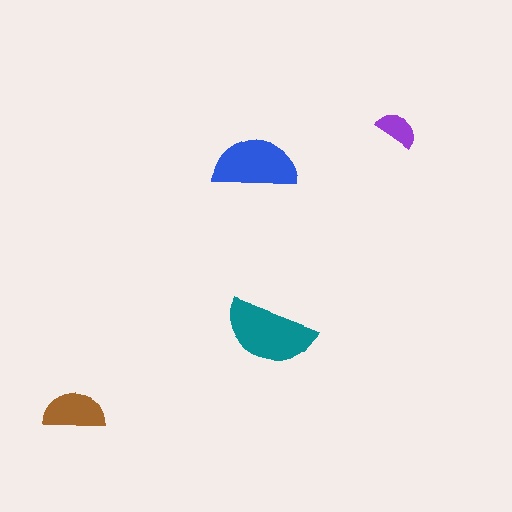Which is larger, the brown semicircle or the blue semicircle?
The blue one.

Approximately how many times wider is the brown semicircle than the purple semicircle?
About 1.5 times wider.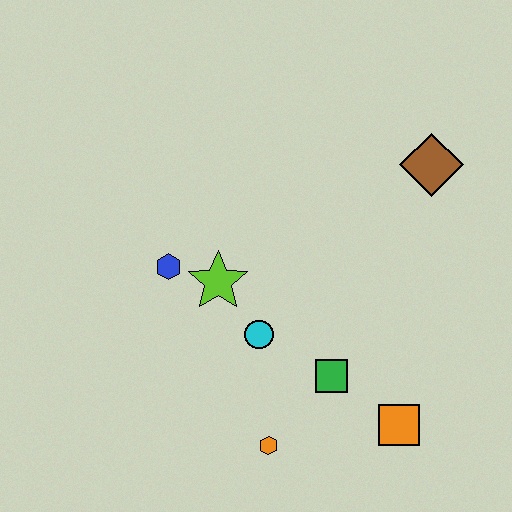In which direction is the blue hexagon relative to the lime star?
The blue hexagon is to the left of the lime star.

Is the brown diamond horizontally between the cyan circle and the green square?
No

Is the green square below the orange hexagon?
No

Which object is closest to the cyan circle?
The lime star is closest to the cyan circle.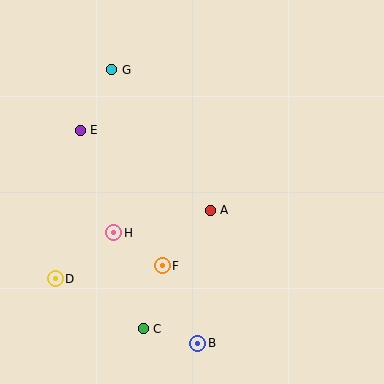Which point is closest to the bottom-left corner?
Point D is closest to the bottom-left corner.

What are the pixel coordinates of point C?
Point C is at (143, 329).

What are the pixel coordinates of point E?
Point E is at (80, 130).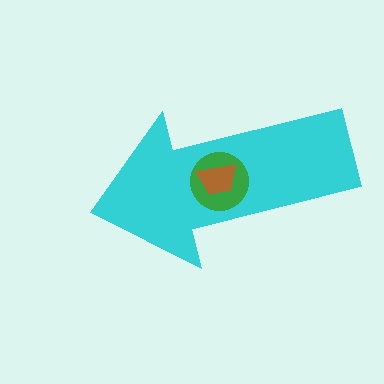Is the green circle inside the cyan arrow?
Yes.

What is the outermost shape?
The cyan arrow.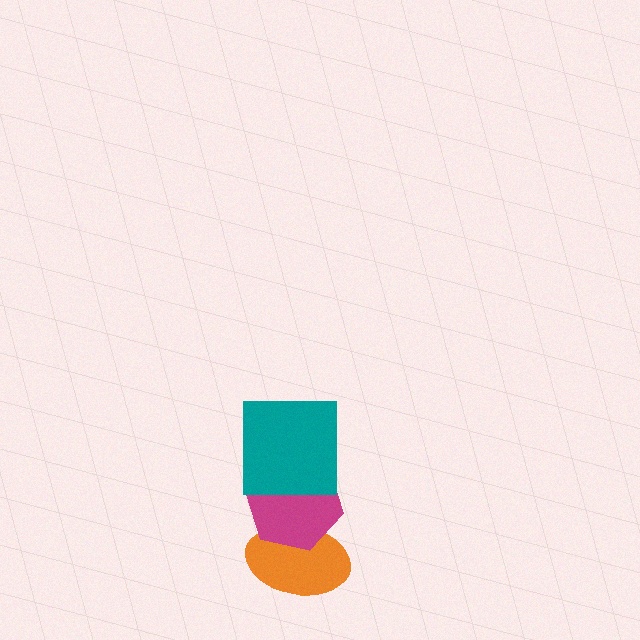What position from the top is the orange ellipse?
The orange ellipse is 3rd from the top.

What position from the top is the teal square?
The teal square is 1st from the top.